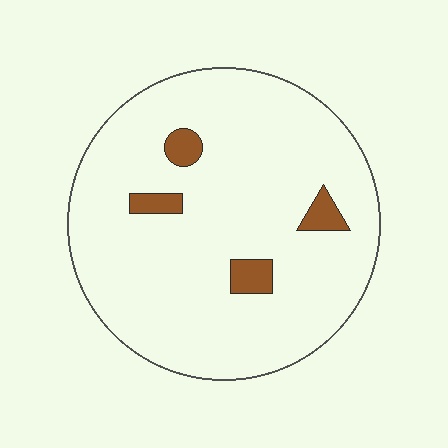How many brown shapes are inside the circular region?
4.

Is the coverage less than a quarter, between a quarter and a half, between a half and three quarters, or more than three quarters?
Less than a quarter.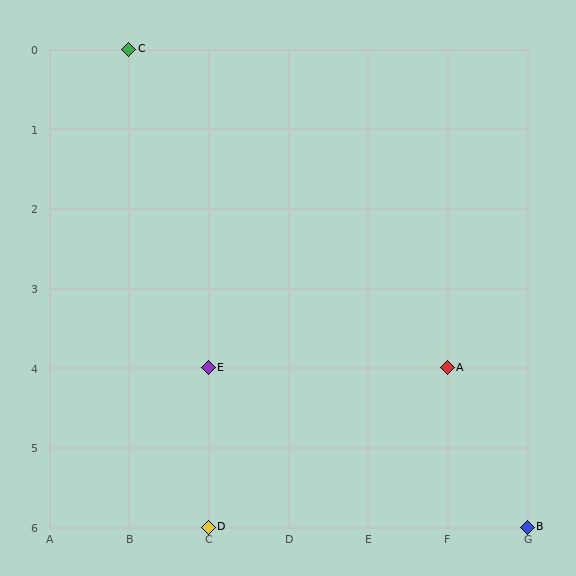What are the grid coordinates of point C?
Point C is at grid coordinates (B, 0).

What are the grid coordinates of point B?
Point B is at grid coordinates (G, 6).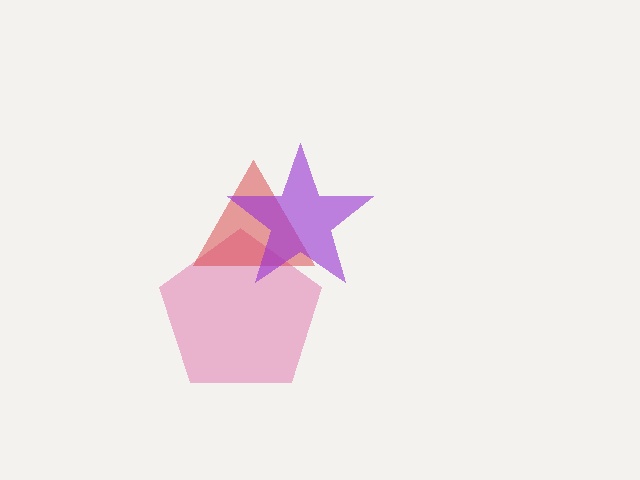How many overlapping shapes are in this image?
There are 3 overlapping shapes in the image.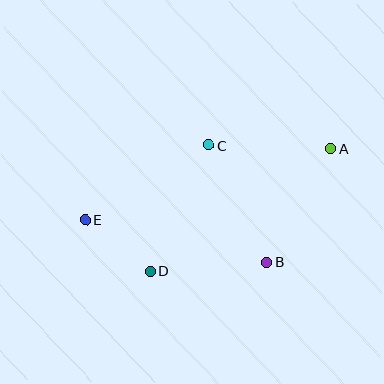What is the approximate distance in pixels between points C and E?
The distance between C and E is approximately 144 pixels.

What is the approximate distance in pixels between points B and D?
The distance between B and D is approximately 117 pixels.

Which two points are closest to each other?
Points D and E are closest to each other.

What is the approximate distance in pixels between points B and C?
The distance between B and C is approximately 130 pixels.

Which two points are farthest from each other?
Points A and E are farthest from each other.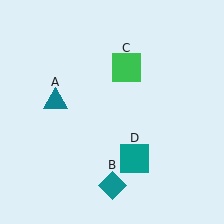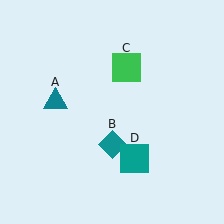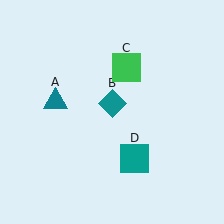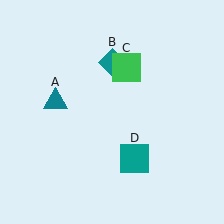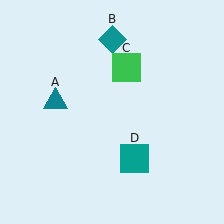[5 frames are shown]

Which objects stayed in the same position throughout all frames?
Teal triangle (object A) and green square (object C) and teal square (object D) remained stationary.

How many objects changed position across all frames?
1 object changed position: teal diamond (object B).